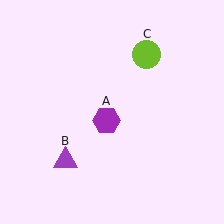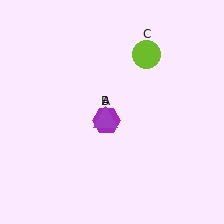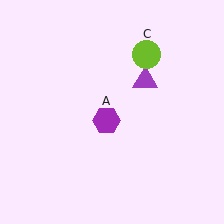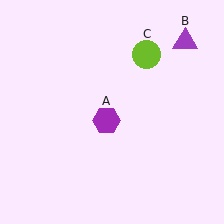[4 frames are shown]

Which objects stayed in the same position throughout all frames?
Purple hexagon (object A) and lime circle (object C) remained stationary.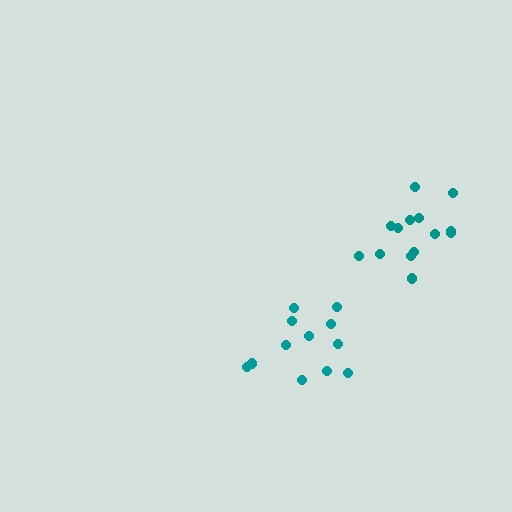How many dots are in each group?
Group 1: 12 dots, Group 2: 14 dots (26 total).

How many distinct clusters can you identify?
There are 2 distinct clusters.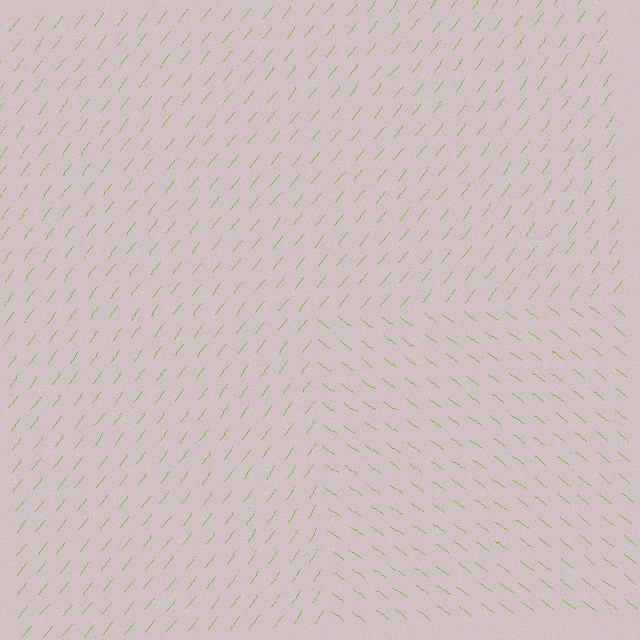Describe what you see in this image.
The image is filled with small lime line segments. A rectangle region in the image has lines oriented differently from the surrounding lines, creating a visible texture boundary.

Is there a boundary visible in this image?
Yes, there is a texture boundary formed by a change in line orientation.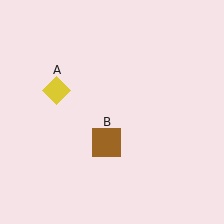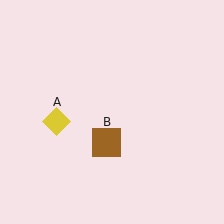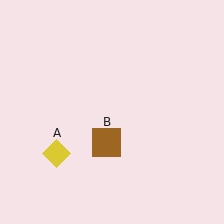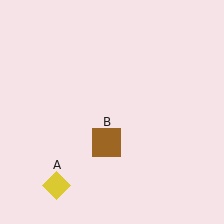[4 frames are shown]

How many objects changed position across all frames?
1 object changed position: yellow diamond (object A).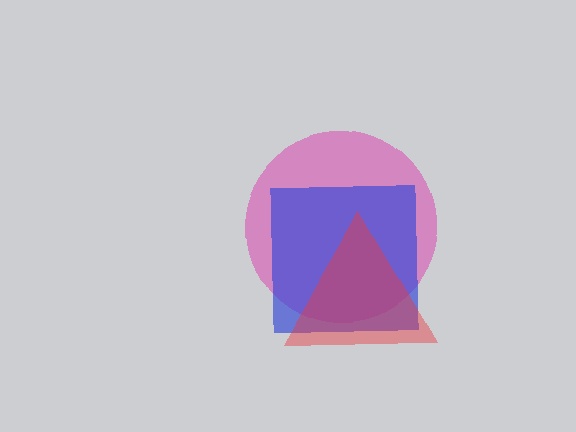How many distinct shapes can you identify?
There are 3 distinct shapes: a pink circle, a blue square, a red triangle.